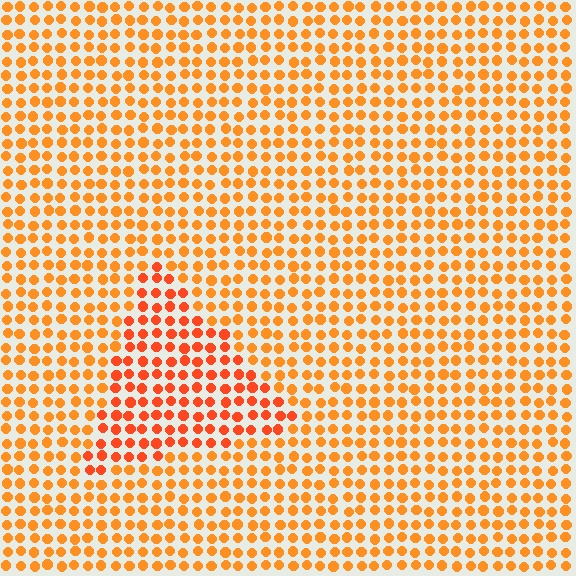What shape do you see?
I see a triangle.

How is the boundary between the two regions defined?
The boundary is defined purely by a slight shift in hue (about 20 degrees). Spacing, size, and orientation are identical on both sides.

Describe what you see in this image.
The image is filled with small orange elements in a uniform arrangement. A triangle-shaped region is visible where the elements are tinted to a slightly different hue, forming a subtle color boundary.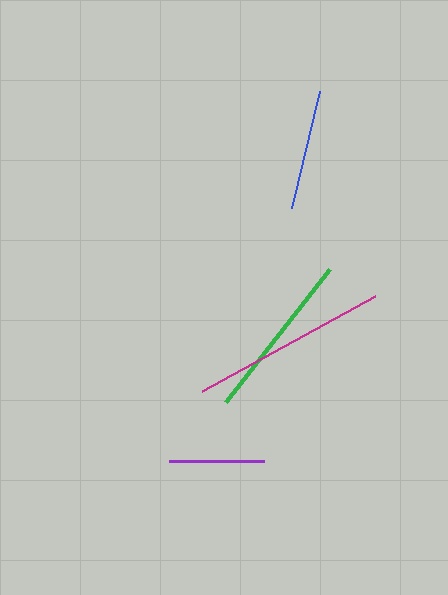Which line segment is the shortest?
The purple line is the shortest at approximately 94 pixels.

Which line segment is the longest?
The magenta line is the longest at approximately 197 pixels.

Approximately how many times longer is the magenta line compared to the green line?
The magenta line is approximately 1.2 times the length of the green line.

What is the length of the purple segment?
The purple segment is approximately 94 pixels long.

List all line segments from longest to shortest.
From longest to shortest: magenta, green, blue, purple.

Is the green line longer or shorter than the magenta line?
The magenta line is longer than the green line.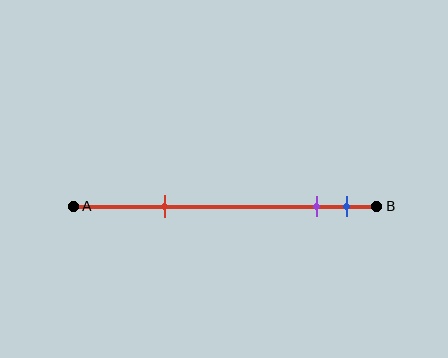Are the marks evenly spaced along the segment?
No, the marks are not evenly spaced.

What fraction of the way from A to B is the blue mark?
The blue mark is approximately 90% (0.9) of the way from A to B.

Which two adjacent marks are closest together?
The purple and blue marks are the closest adjacent pair.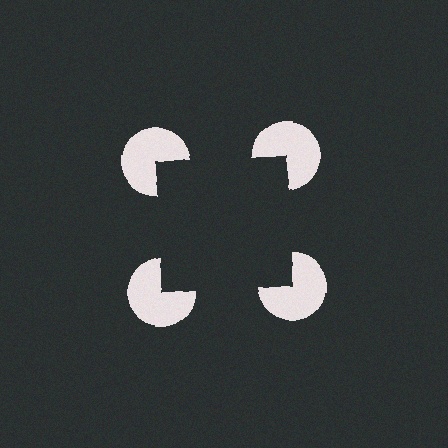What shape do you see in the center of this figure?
An illusory square — its edges are inferred from the aligned wedge cuts in the pac-man discs, not physically drawn.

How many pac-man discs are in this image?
There are 4 — one at each vertex of the illusory square.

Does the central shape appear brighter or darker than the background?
It typically appears slightly darker than the background, even though no actual brightness change is drawn.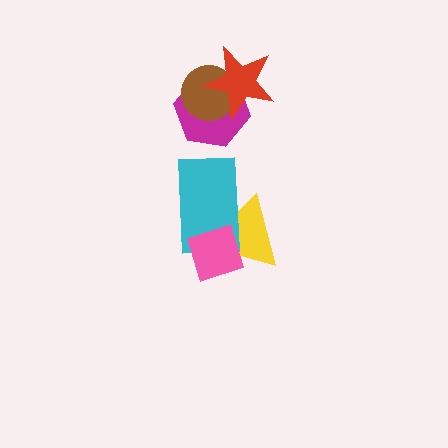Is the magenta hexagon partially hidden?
Yes, it is partially covered by another shape.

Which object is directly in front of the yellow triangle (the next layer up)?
The cyan rectangle is directly in front of the yellow triangle.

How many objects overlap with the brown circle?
2 objects overlap with the brown circle.